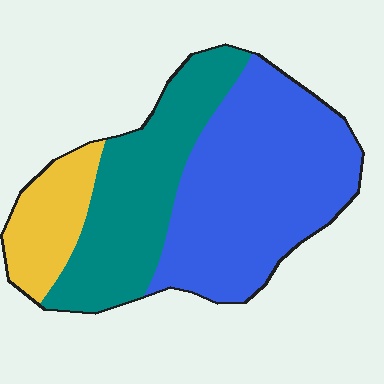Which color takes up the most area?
Blue, at roughly 50%.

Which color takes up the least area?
Yellow, at roughly 15%.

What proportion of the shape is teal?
Teal takes up about one third (1/3) of the shape.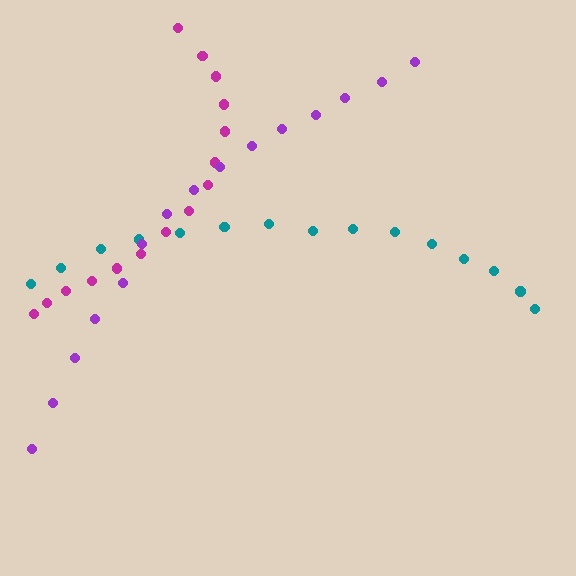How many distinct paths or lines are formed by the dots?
There are 3 distinct paths.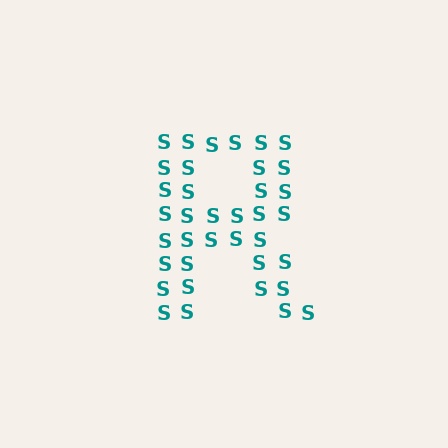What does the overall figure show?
The overall figure shows the letter R.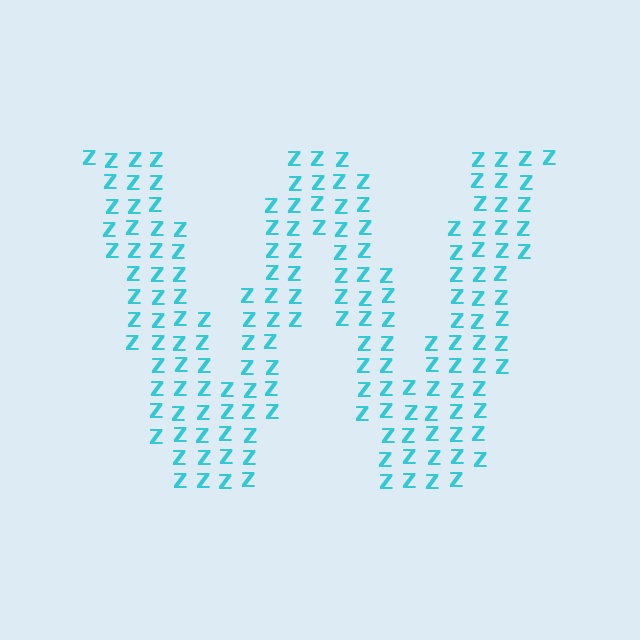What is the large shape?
The large shape is the letter W.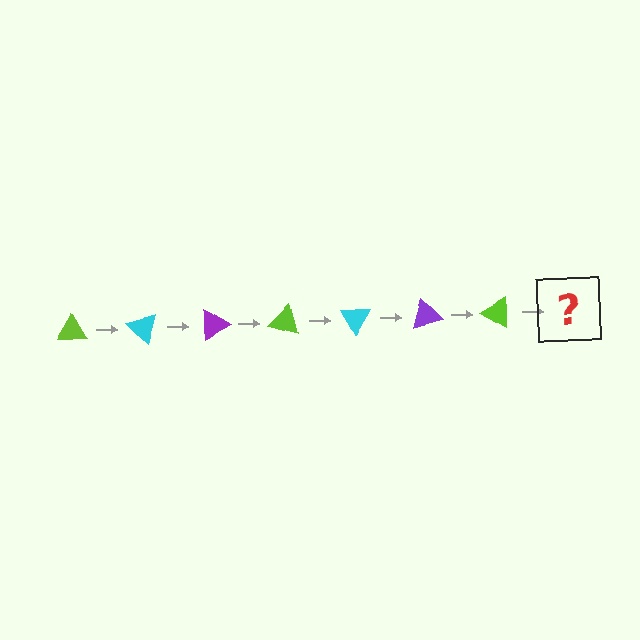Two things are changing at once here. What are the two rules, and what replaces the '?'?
The two rules are that it rotates 45 degrees each step and the color cycles through lime, cyan, and purple. The '?' should be a cyan triangle, rotated 315 degrees from the start.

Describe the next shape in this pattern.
It should be a cyan triangle, rotated 315 degrees from the start.